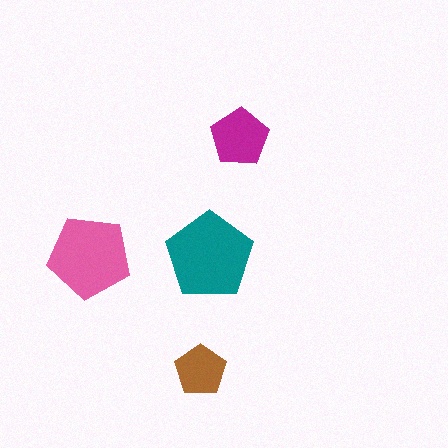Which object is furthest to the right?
The magenta pentagon is rightmost.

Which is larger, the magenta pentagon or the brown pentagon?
The magenta one.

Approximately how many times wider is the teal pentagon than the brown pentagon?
About 1.5 times wider.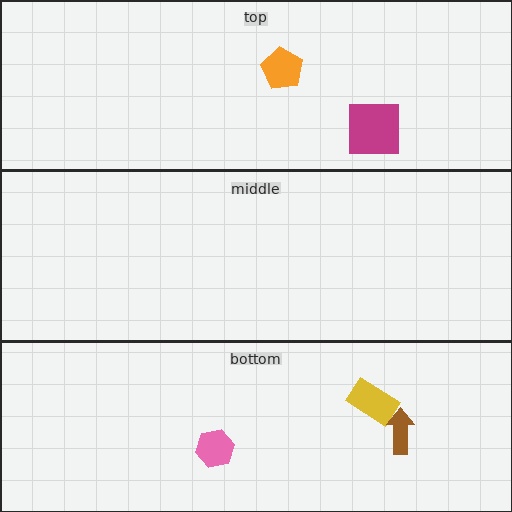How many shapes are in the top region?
2.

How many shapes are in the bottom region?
3.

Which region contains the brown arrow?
The bottom region.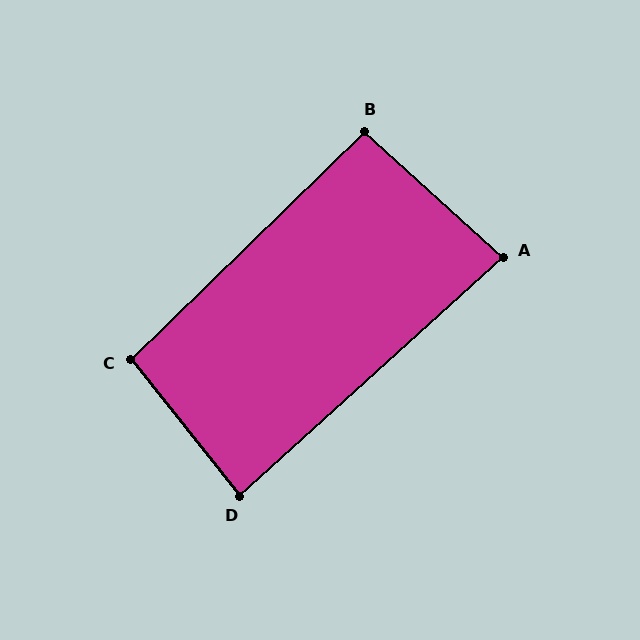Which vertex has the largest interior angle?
C, at approximately 96 degrees.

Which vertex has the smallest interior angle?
A, at approximately 84 degrees.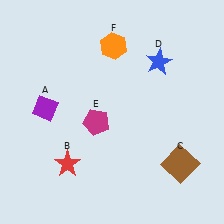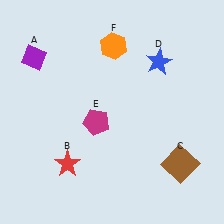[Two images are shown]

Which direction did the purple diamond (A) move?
The purple diamond (A) moved up.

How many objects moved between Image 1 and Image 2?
1 object moved between the two images.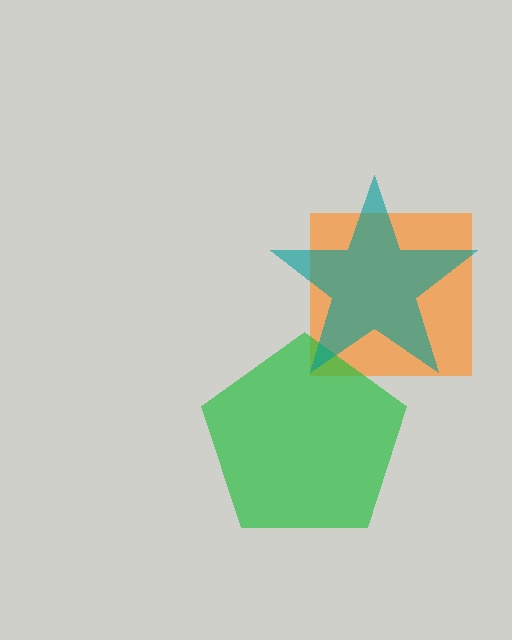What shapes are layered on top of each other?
The layered shapes are: an orange square, a green pentagon, a teal star.